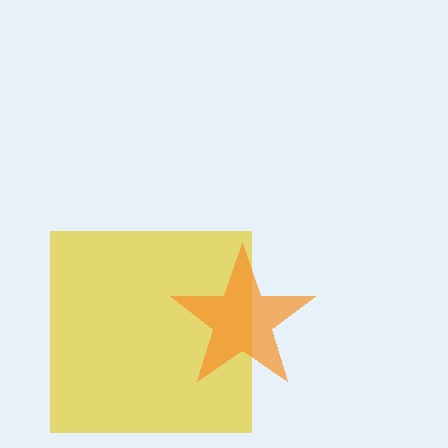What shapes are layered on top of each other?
The layered shapes are: a yellow square, an orange star.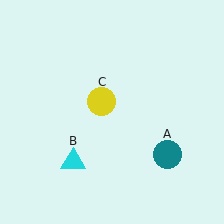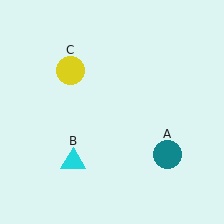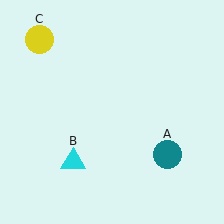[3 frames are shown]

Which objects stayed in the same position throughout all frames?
Teal circle (object A) and cyan triangle (object B) remained stationary.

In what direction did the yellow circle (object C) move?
The yellow circle (object C) moved up and to the left.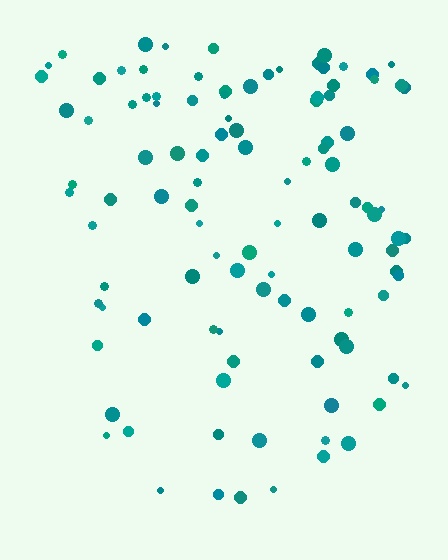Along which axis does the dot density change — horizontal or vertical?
Vertical.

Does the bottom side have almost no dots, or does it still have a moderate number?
Still a moderate number, just noticeably fewer than the top.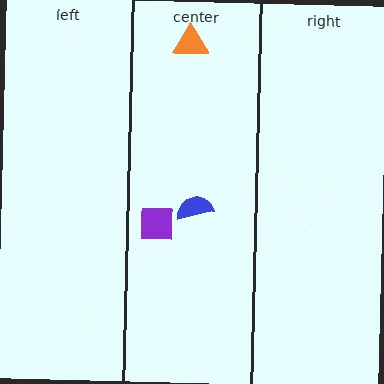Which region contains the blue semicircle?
The center region.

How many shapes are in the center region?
3.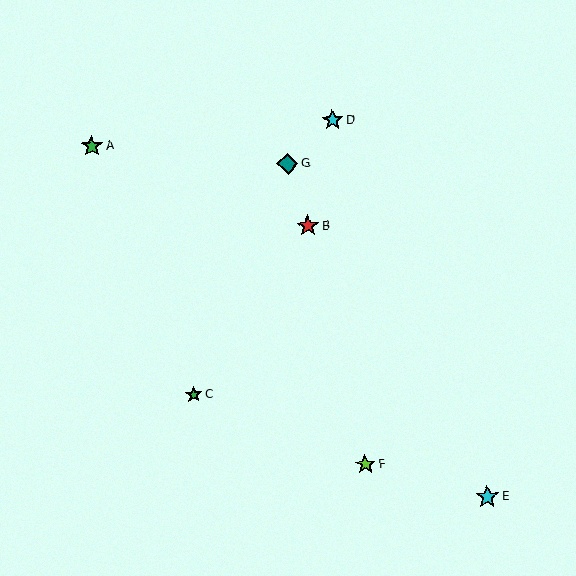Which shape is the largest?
The cyan star (labeled E) is the largest.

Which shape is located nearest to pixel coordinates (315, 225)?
The red star (labeled B) at (308, 226) is nearest to that location.